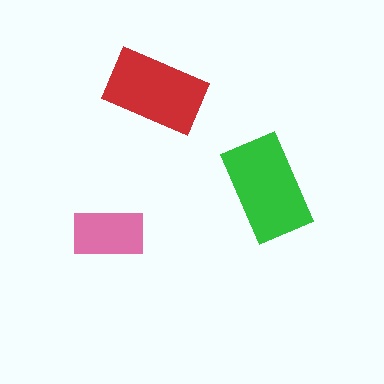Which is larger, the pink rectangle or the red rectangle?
The red one.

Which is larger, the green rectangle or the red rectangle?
The green one.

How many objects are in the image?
There are 3 objects in the image.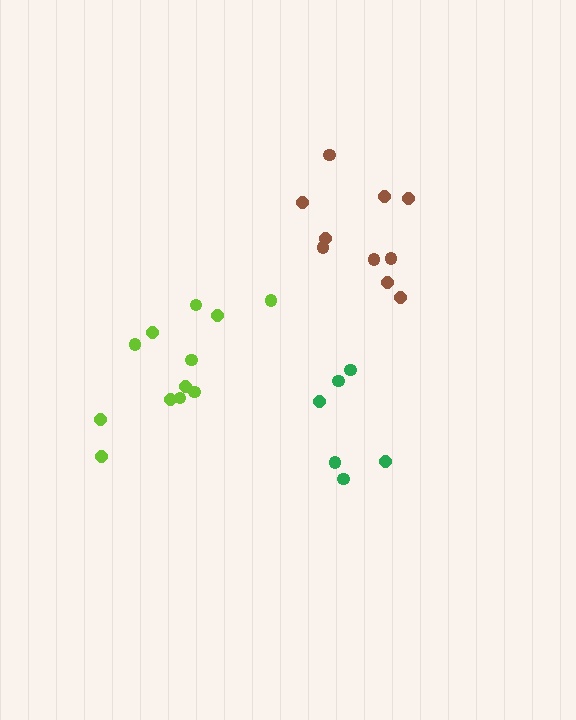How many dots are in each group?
Group 1: 12 dots, Group 2: 6 dots, Group 3: 10 dots (28 total).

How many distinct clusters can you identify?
There are 3 distinct clusters.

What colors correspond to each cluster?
The clusters are colored: lime, green, brown.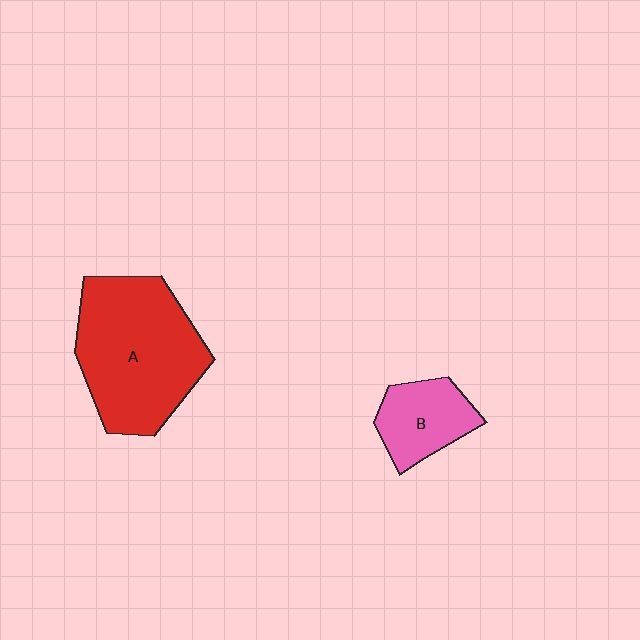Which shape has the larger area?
Shape A (red).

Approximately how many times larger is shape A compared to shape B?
Approximately 2.4 times.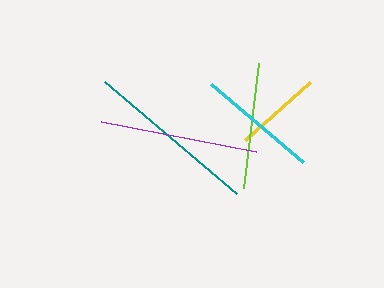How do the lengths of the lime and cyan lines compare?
The lime and cyan lines are approximately the same length.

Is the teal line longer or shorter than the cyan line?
The teal line is longer than the cyan line.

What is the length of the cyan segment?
The cyan segment is approximately 121 pixels long.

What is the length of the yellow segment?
The yellow segment is approximately 86 pixels long.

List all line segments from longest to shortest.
From longest to shortest: teal, purple, lime, cyan, yellow.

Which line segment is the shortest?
The yellow line is the shortest at approximately 86 pixels.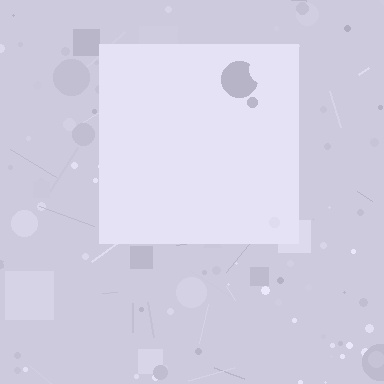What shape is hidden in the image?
A square is hidden in the image.